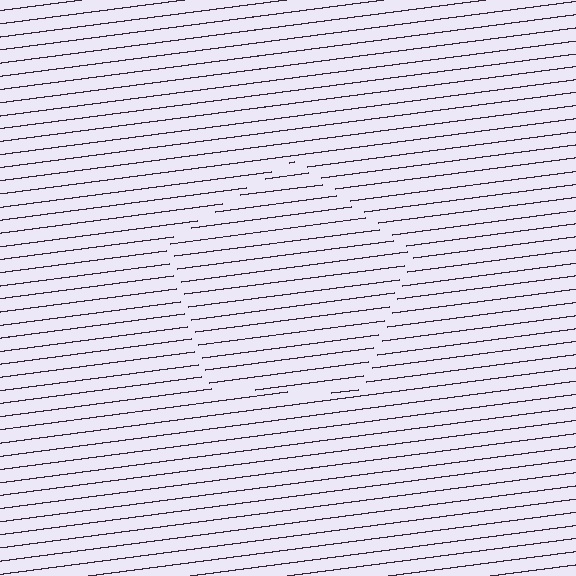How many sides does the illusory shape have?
5 sides — the line-ends trace a pentagon.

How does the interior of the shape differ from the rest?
The interior of the shape contains the same grating, shifted by half a period — the contour is defined by the phase discontinuity where line-ends from the inner and outer gratings abut.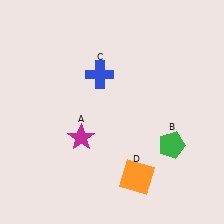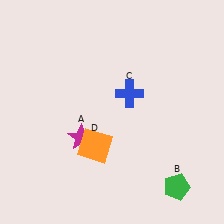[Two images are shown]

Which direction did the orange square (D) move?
The orange square (D) moved left.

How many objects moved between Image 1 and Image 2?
3 objects moved between the two images.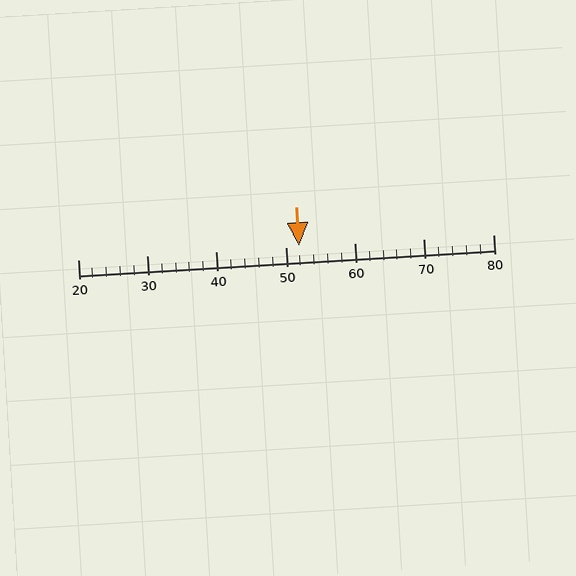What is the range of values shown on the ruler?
The ruler shows values from 20 to 80.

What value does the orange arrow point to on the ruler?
The orange arrow points to approximately 52.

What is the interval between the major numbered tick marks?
The major tick marks are spaced 10 units apart.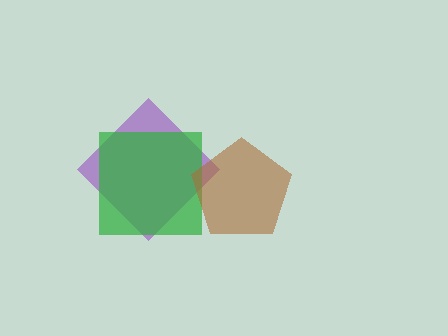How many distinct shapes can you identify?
There are 3 distinct shapes: a purple diamond, a green square, a brown pentagon.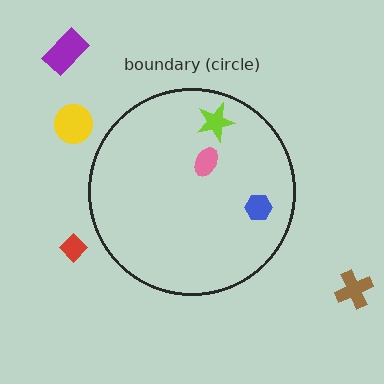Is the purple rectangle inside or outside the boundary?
Outside.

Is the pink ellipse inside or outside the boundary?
Inside.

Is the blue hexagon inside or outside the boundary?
Inside.